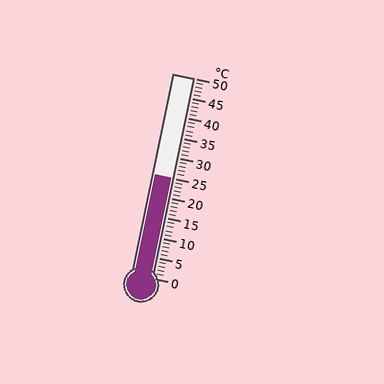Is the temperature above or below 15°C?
The temperature is above 15°C.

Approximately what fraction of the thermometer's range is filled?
The thermometer is filled to approximately 50% of its range.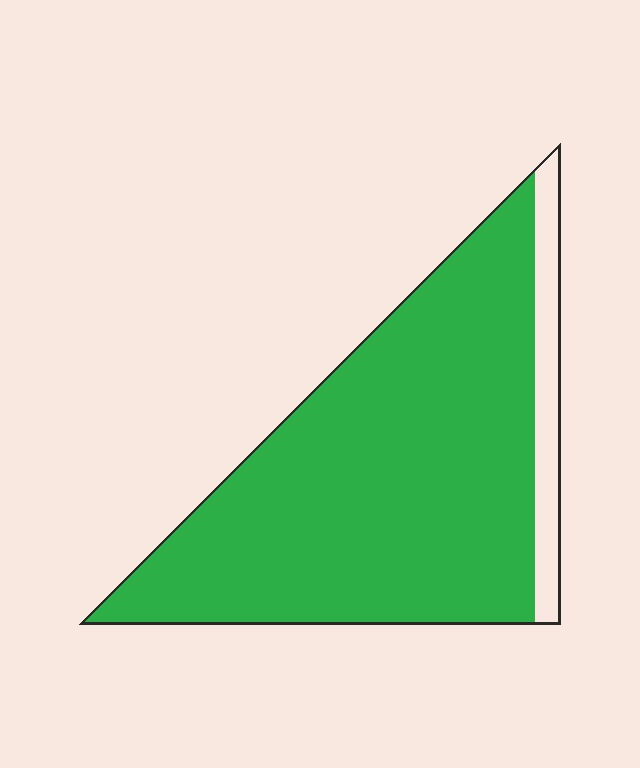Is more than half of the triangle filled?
Yes.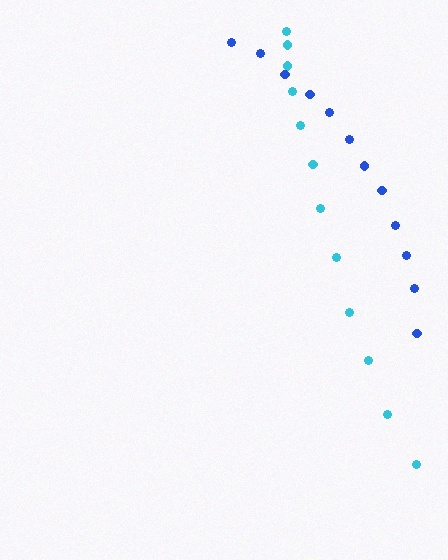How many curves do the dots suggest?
There are 2 distinct paths.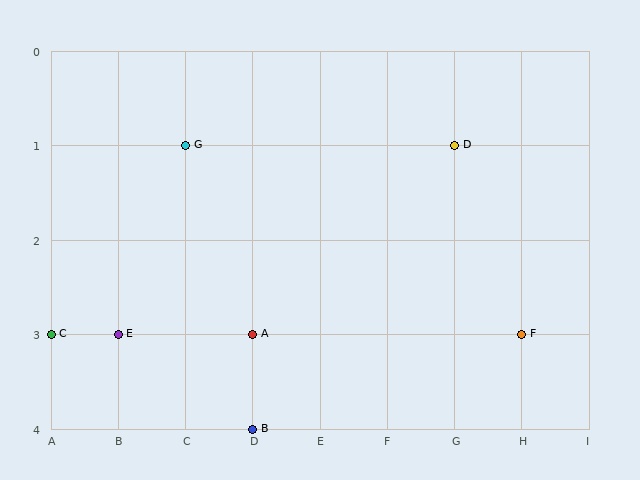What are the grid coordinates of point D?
Point D is at grid coordinates (G, 1).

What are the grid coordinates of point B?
Point B is at grid coordinates (D, 4).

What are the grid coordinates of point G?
Point G is at grid coordinates (C, 1).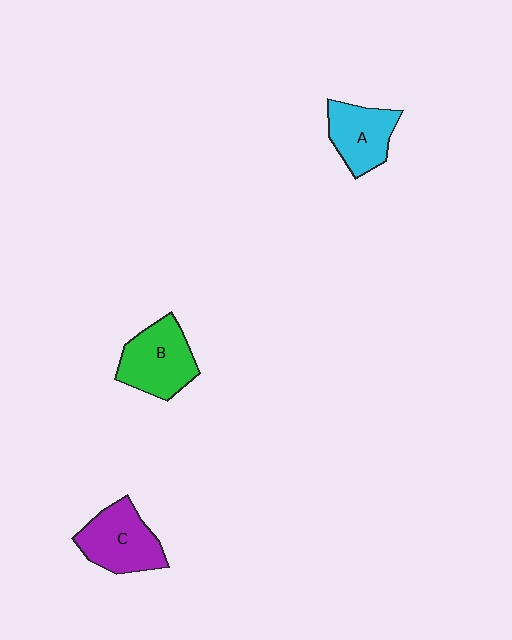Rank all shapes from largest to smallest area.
From largest to smallest: B (green), C (purple), A (cyan).